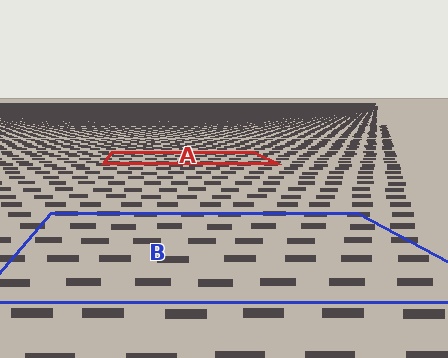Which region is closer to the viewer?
Region B is closer. The texture elements there are larger and more spread out.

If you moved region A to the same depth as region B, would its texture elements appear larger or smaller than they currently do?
They would appear larger. At a closer depth, the same texture elements are projected at a bigger on-screen size.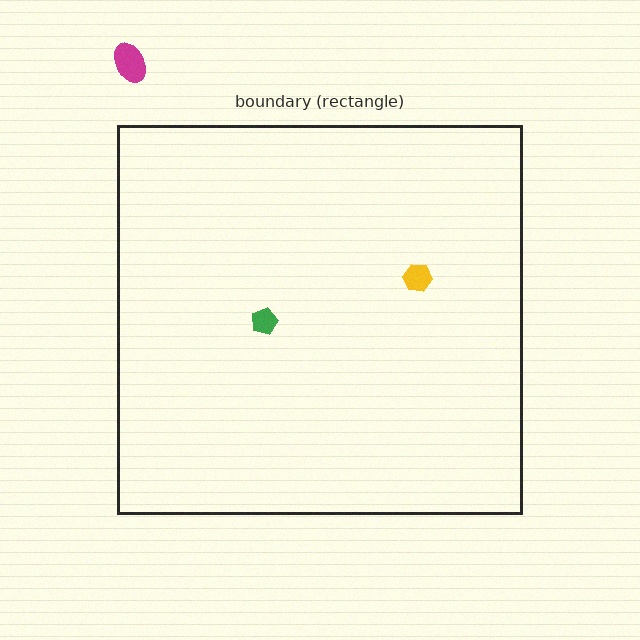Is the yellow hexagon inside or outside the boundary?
Inside.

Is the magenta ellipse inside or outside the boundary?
Outside.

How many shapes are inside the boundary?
2 inside, 1 outside.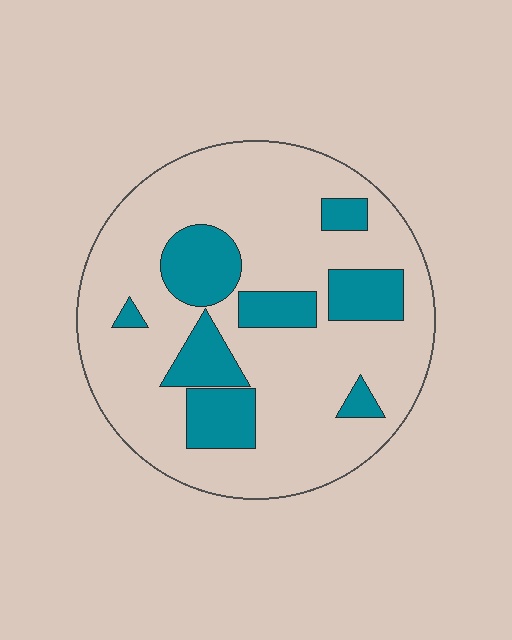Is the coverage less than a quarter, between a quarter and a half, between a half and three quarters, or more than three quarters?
Less than a quarter.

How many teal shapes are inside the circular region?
8.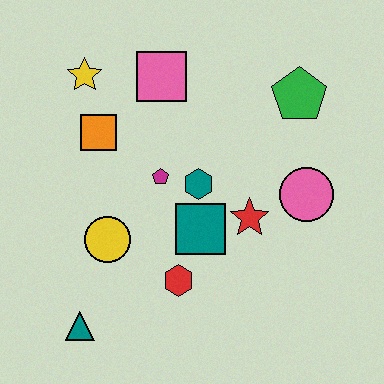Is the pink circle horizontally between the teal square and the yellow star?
No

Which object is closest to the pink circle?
The red star is closest to the pink circle.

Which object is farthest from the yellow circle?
The green pentagon is farthest from the yellow circle.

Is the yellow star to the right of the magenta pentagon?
No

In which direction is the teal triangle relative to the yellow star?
The teal triangle is below the yellow star.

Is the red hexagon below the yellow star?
Yes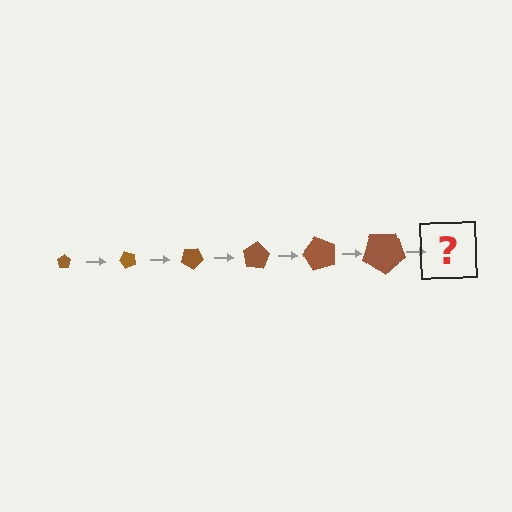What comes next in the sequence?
The next element should be a pentagon, larger than the previous one and rotated 300 degrees from the start.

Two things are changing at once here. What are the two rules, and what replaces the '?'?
The two rules are that the pentagon grows larger each step and it rotates 50 degrees each step. The '?' should be a pentagon, larger than the previous one and rotated 300 degrees from the start.